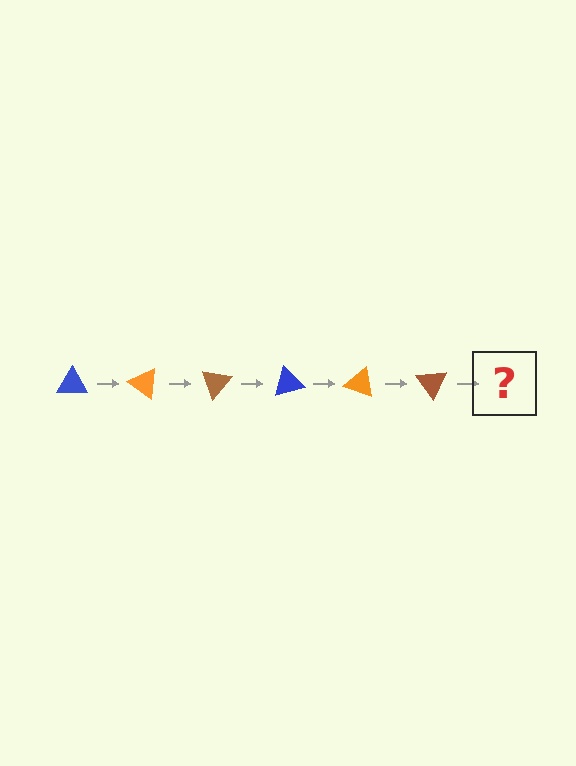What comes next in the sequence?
The next element should be a blue triangle, rotated 210 degrees from the start.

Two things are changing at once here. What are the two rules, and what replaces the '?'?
The two rules are that it rotates 35 degrees each step and the color cycles through blue, orange, and brown. The '?' should be a blue triangle, rotated 210 degrees from the start.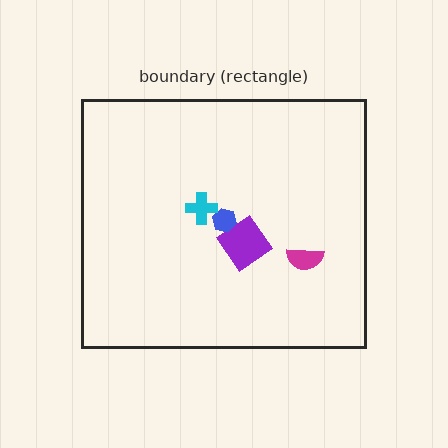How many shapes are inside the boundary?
4 inside, 0 outside.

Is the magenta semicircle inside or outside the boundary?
Inside.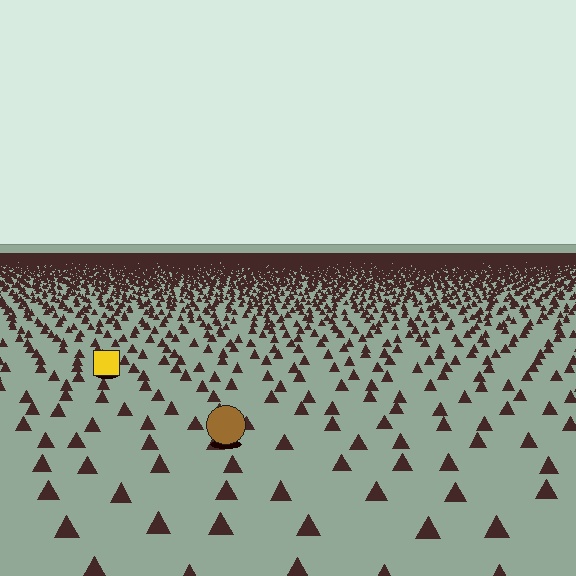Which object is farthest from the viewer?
The yellow square is farthest from the viewer. It appears smaller and the ground texture around it is denser.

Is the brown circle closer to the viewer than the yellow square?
Yes. The brown circle is closer — you can tell from the texture gradient: the ground texture is coarser near it.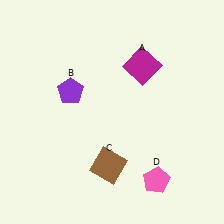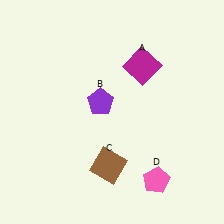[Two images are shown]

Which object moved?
The purple pentagon (B) moved right.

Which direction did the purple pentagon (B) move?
The purple pentagon (B) moved right.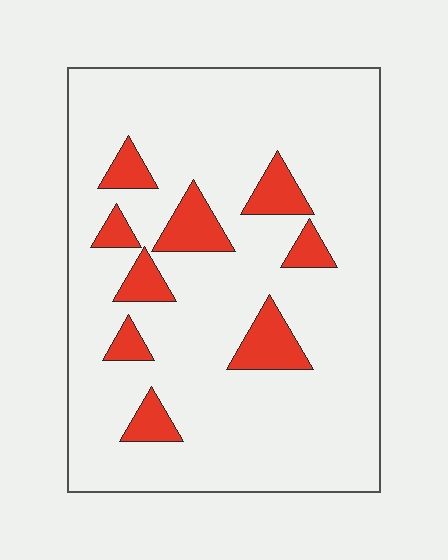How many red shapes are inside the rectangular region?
9.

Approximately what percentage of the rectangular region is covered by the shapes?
Approximately 15%.